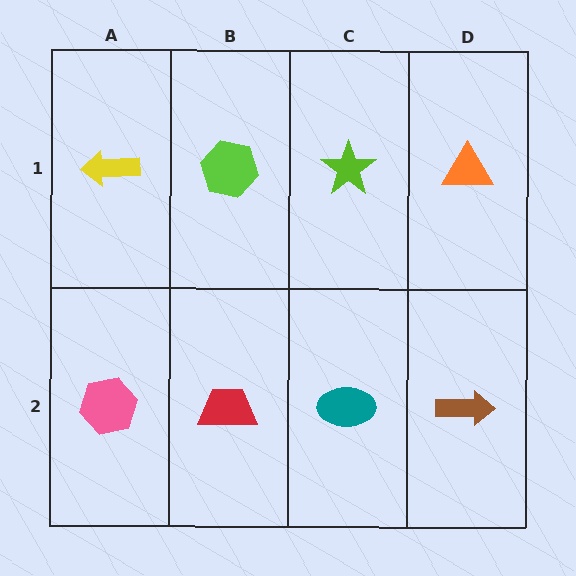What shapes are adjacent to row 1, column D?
A brown arrow (row 2, column D), a lime star (row 1, column C).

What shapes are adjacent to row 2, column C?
A lime star (row 1, column C), a red trapezoid (row 2, column B), a brown arrow (row 2, column D).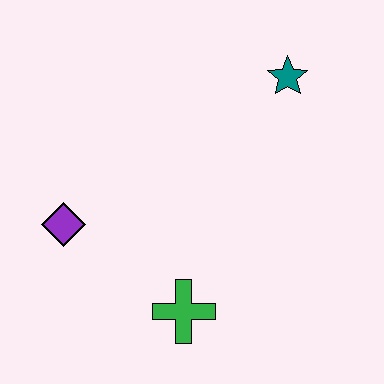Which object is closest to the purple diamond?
The green cross is closest to the purple diamond.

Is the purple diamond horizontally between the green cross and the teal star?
No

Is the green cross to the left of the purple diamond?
No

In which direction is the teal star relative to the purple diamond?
The teal star is to the right of the purple diamond.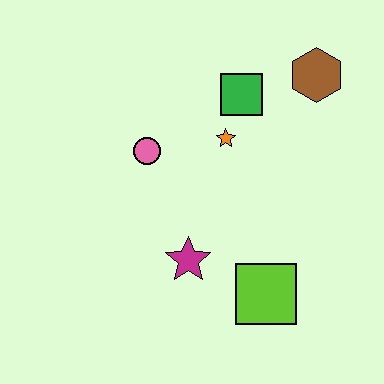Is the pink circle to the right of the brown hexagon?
No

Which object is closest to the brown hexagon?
The green square is closest to the brown hexagon.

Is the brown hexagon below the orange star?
No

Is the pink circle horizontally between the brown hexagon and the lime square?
No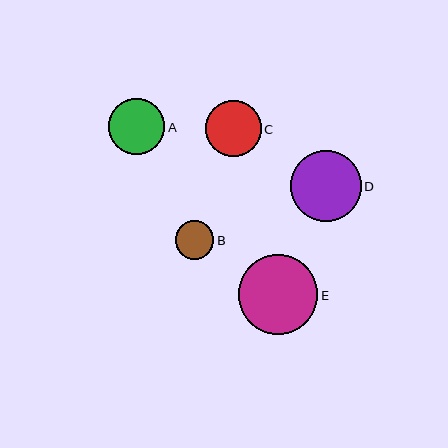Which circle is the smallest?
Circle B is the smallest with a size of approximately 39 pixels.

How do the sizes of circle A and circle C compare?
Circle A and circle C are approximately the same size.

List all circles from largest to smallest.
From largest to smallest: E, D, A, C, B.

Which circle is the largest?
Circle E is the largest with a size of approximately 79 pixels.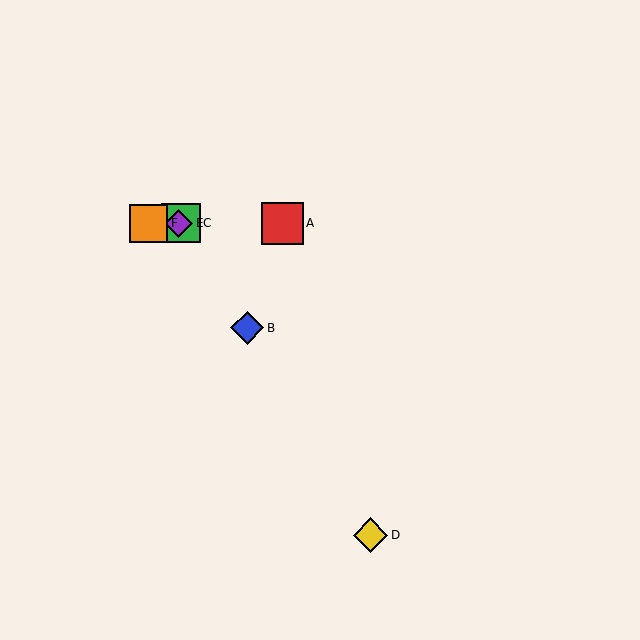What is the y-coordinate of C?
Object C is at y≈223.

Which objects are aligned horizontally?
Objects A, C, E, F are aligned horizontally.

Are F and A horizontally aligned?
Yes, both are at y≈223.